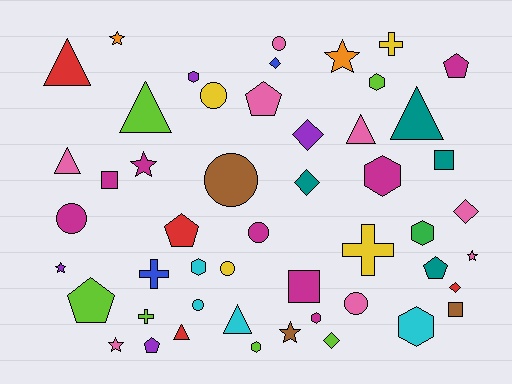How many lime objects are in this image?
There are 6 lime objects.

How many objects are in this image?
There are 50 objects.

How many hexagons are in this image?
There are 8 hexagons.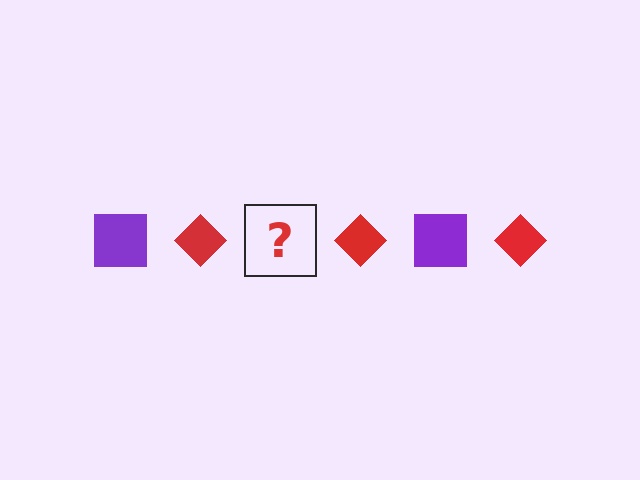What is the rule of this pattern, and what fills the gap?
The rule is that the pattern alternates between purple square and red diamond. The gap should be filled with a purple square.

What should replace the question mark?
The question mark should be replaced with a purple square.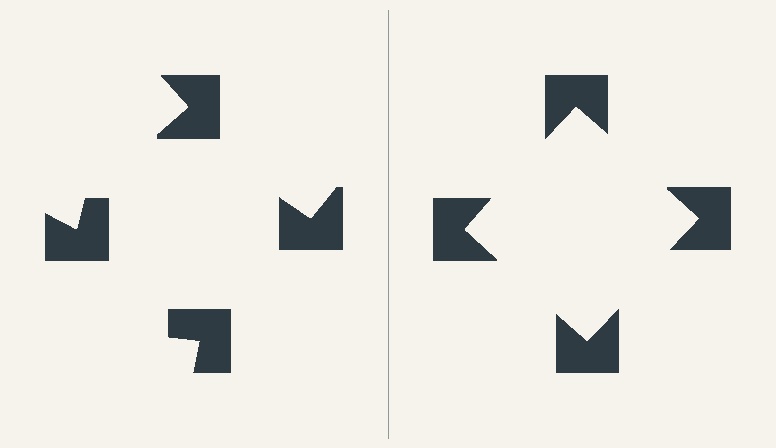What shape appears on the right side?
An illusory square.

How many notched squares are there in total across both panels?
8 — 4 on each side.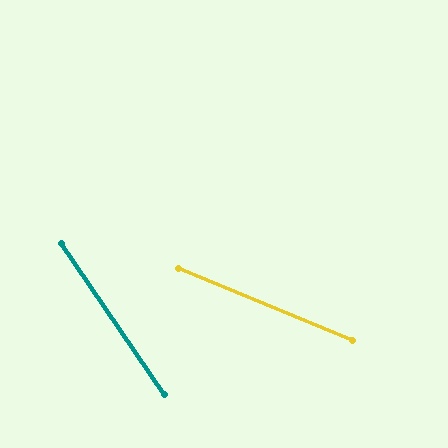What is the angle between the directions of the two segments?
Approximately 33 degrees.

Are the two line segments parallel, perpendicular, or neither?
Neither parallel nor perpendicular — they differ by about 33°.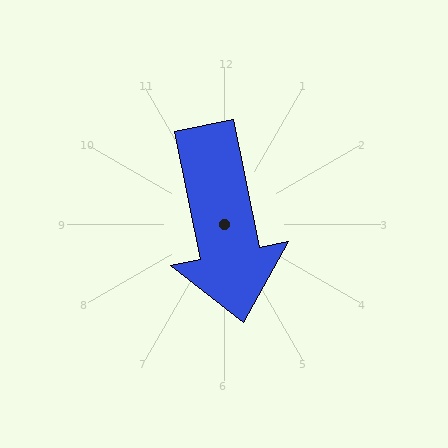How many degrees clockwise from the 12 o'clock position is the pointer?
Approximately 169 degrees.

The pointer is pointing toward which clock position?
Roughly 6 o'clock.